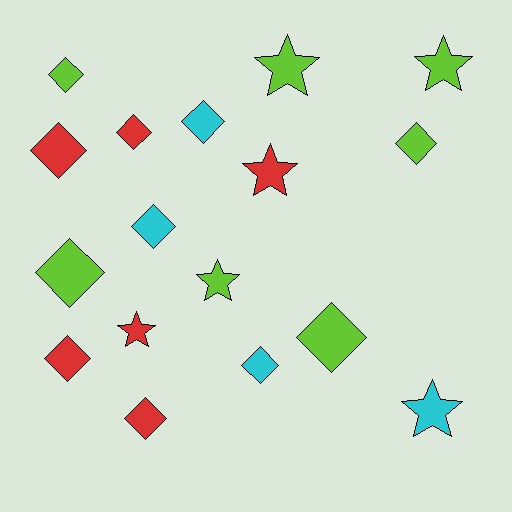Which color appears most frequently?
Lime, with 7 objects.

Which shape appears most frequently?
Diamond, with 11 objects.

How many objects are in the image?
There are 17 objects.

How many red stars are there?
There are 2 red stars.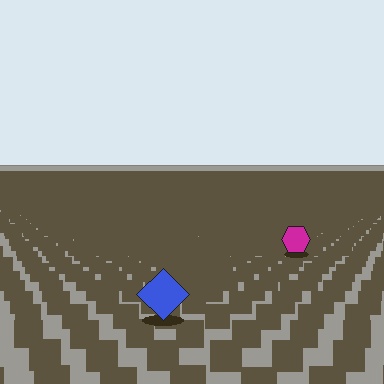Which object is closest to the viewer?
The blue diamond is closest. The texture marks near it are larger and more spread out.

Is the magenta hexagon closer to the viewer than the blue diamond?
No. The blue diamond is closer — you can tell from the texture gradient: the ground texture is coarser near it.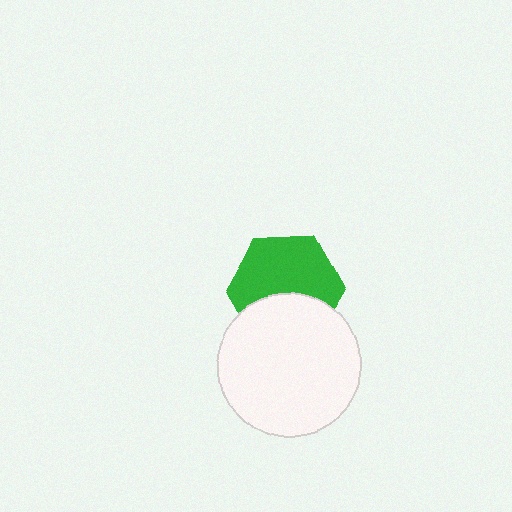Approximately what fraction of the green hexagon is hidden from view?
Roughly 38% of the green hexagon is hidden behind the white circle.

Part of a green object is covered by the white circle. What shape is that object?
It is a hexagon.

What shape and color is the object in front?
The object in front is a white circle.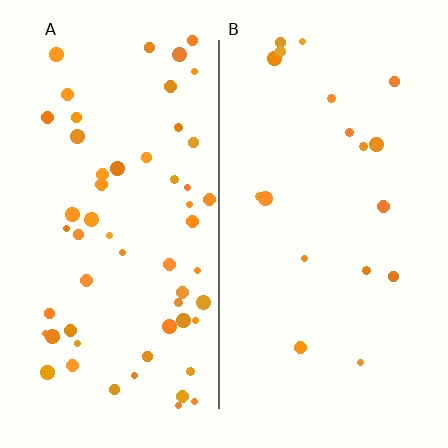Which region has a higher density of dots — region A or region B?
A (the left).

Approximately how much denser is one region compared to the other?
Approximately 3.1× — region A over region B.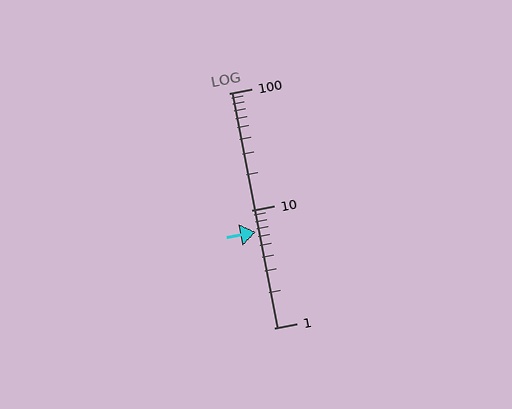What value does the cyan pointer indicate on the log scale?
The pointer indicates approximately 6.5.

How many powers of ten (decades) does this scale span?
The scale spans 2 decades, from 1 to 100.